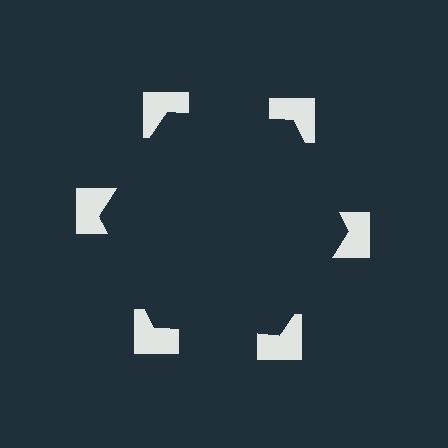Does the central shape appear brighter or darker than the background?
It typically appears slightly darker than the background, even though no actual brightness change is drawn.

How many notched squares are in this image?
There are 6 — one at each vertex of the illusory hexagon.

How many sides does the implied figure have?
6 sides.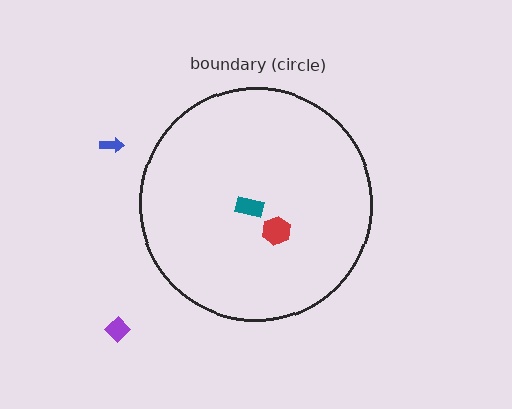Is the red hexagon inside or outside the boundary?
Inside.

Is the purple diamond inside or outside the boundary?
Outside.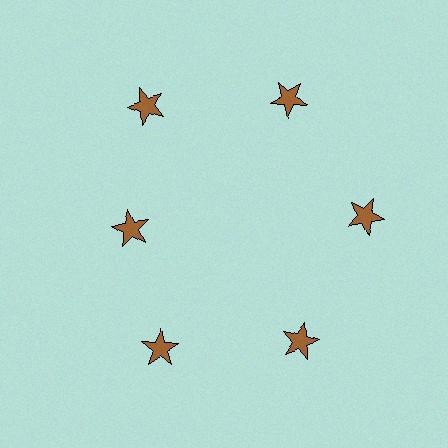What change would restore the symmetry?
The symmetry would be restored by moving it outward, back onto the ring so that all 6 stars sit at equal angles and equal distance from the center.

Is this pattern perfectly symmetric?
No. The 6 brown stars are arranged in a ring, but one element near the 9 o'clock position is pulled inward toward the center, breaking the 6-fold rotational symmetry.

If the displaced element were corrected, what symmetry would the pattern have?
It would have 6-fold rotational symmetry — the pattern would map onto itself every 60 degrees.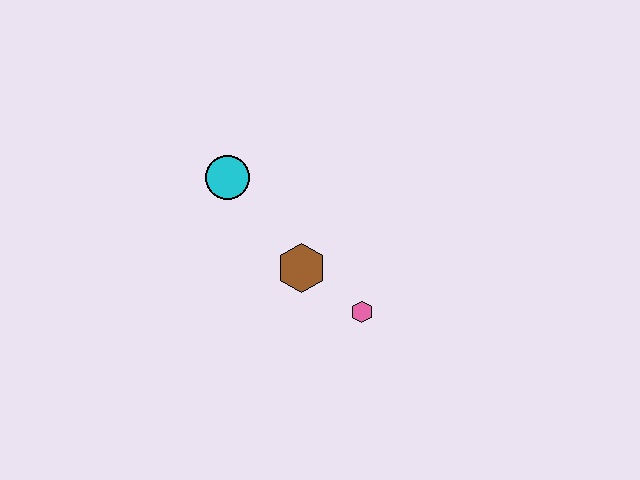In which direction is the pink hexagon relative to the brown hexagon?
The pink hexagon is to the right of the brown hexagon.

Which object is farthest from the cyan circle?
The pink hexagon is farthest from the cyan circle.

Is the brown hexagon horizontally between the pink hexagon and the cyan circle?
Yes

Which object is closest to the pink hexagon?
The brown hexagon is closest to the pink hexagon.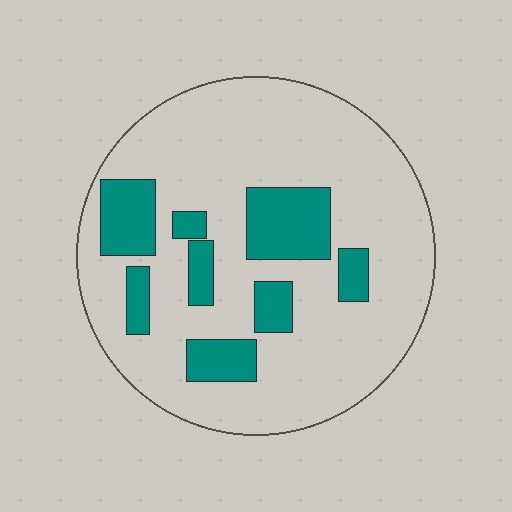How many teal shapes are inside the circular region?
8.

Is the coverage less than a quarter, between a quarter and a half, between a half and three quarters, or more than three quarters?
Less than a quarter.